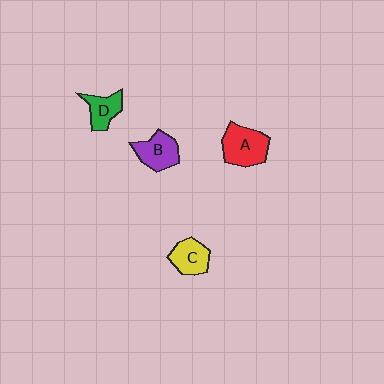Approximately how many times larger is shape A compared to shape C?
Approximately 1.4 times.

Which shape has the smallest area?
Shape D (green).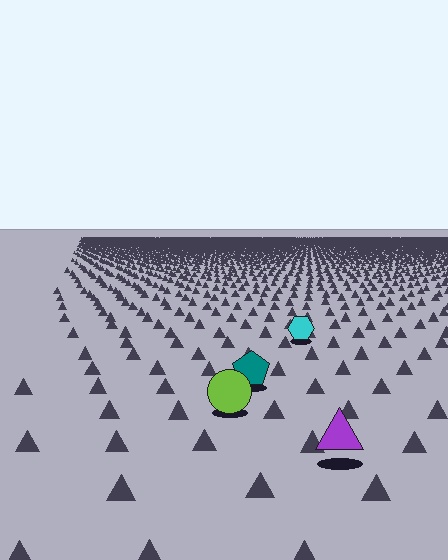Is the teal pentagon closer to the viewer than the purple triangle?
No. The purple triangle is closer — you can tell from the texture gradient: the ground texture is coarser near it.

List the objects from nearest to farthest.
From nearest to farthest: the purple triangle, the lime circle, the teal pentagon, the cyan hexagon.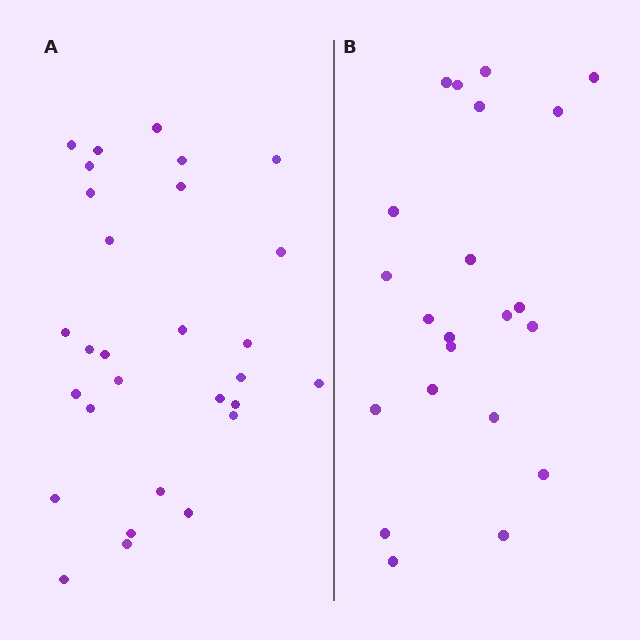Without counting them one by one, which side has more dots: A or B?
Region A (the left region) has more dots.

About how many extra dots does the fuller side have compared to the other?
Region A has roughly 8 or so more dots than region B.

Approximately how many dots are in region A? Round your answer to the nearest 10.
About 30 dots. (The exact count is 29, which rounds to 30.)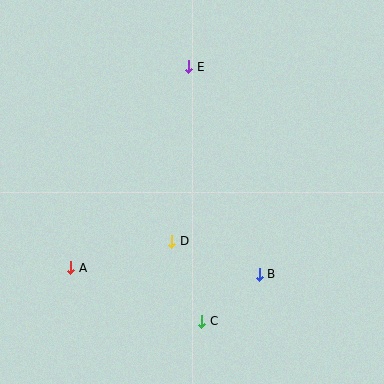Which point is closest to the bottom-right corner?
Point B is closest to the bottom-right corner.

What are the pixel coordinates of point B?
Point B is at (259, 274).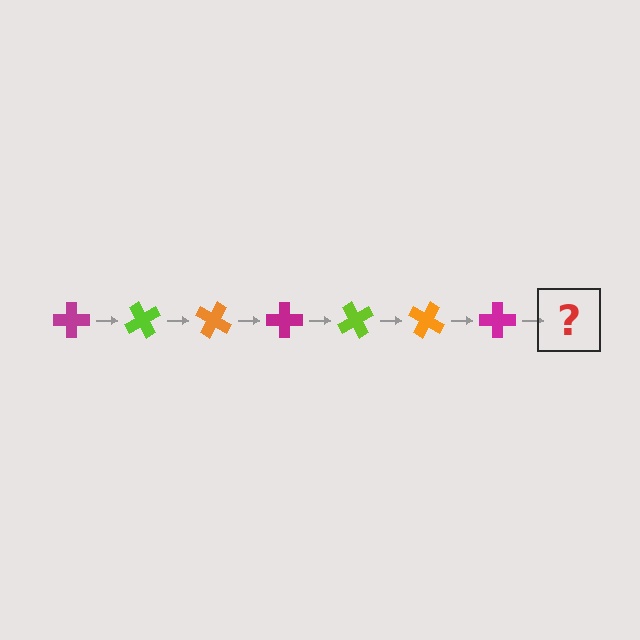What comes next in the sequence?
The next element should be a lime cross, rotated 420 degrees from the start.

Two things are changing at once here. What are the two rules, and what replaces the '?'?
The two rules are that it rotates 60 degrees each step and the color cycles through magenta, lime, and orange. The '?' should be a lime cross, rotated 420 degrees from the start.